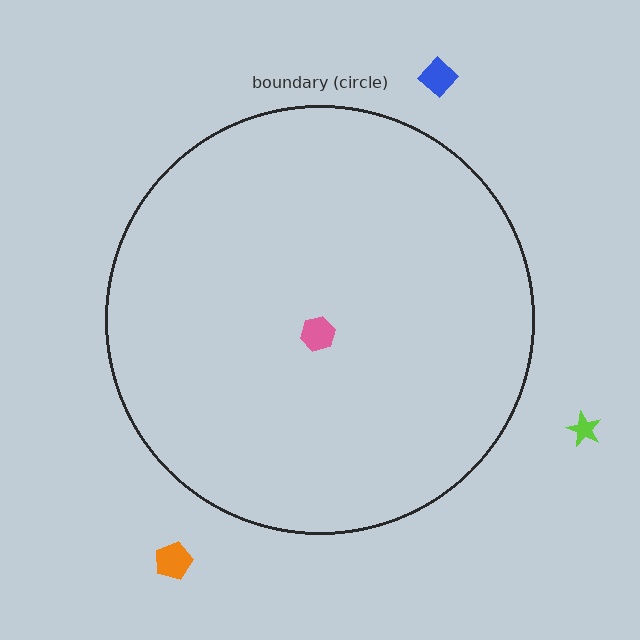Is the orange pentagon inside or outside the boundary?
Outside.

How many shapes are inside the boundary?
1 inside, 3 outside.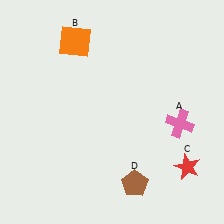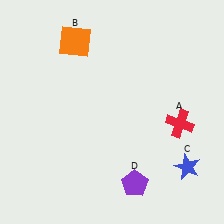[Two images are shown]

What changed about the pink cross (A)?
In Image 1, A is pink. In Image 2, it changed to red.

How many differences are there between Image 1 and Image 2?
There are 3 differences between the two images.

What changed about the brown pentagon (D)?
In Image 1, D is brown. In Image 2, it changed to purple.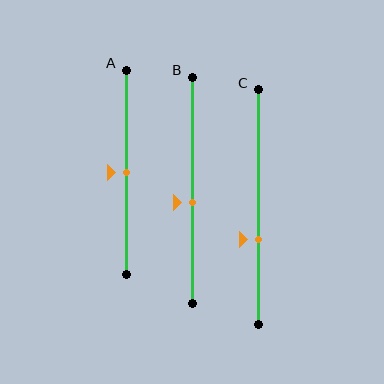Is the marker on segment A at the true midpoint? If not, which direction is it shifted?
Yes, the marker on segment A is at the true midpoint.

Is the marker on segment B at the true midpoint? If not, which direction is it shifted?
No, the marker on segment B is shifted downward by about 5% of the segment length.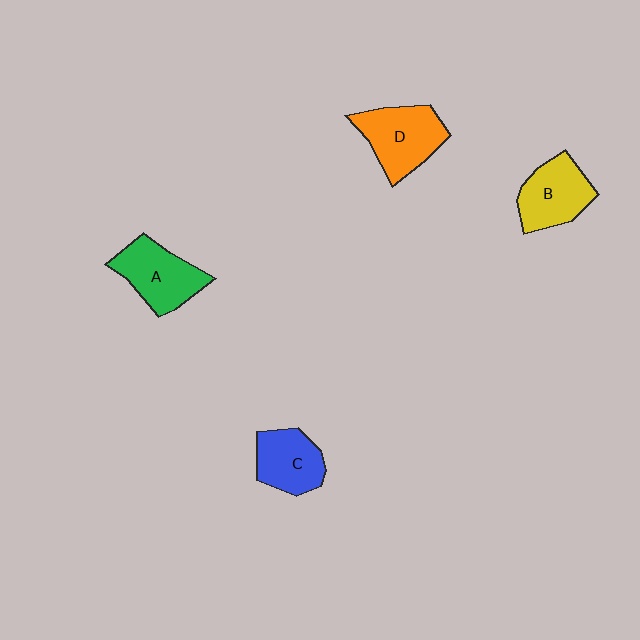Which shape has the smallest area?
Shape C (blue).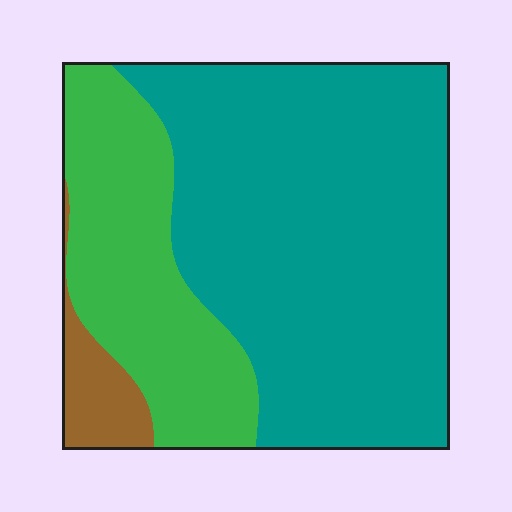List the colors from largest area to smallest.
From largest to smallest: teal, green, brown.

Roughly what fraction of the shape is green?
Green covers 28% of the shape.